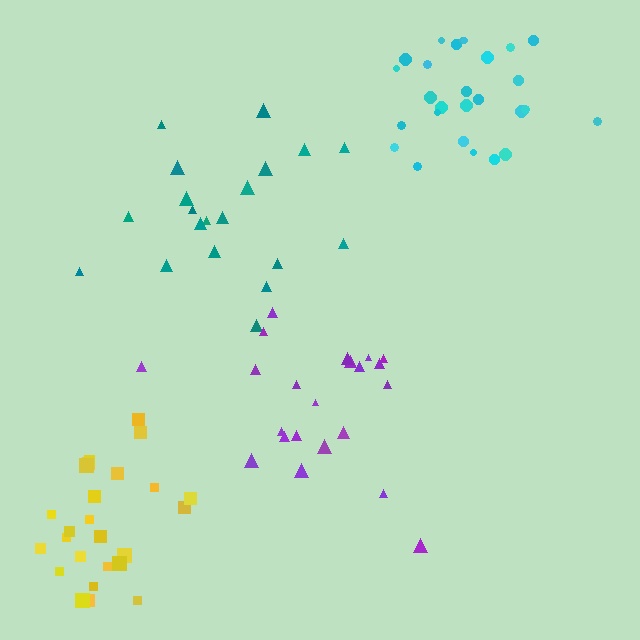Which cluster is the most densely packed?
Cyan.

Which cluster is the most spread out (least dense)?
Teal.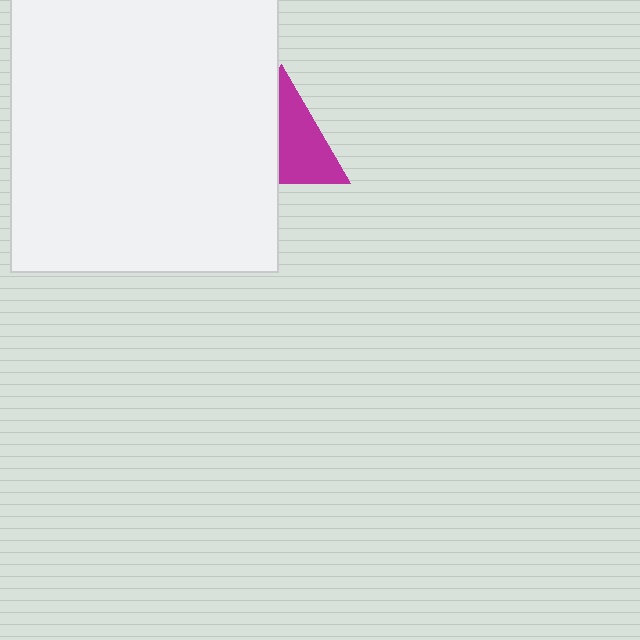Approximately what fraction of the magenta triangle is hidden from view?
Roughly 47% of the magenta triangle is hidden behind the white rectangle.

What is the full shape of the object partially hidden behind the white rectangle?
The partially hidden object is a magenta triangle.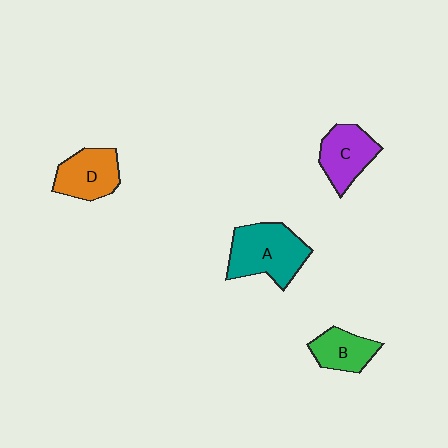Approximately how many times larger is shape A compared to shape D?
Approximately 1.4 times.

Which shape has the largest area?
Shape A (teal).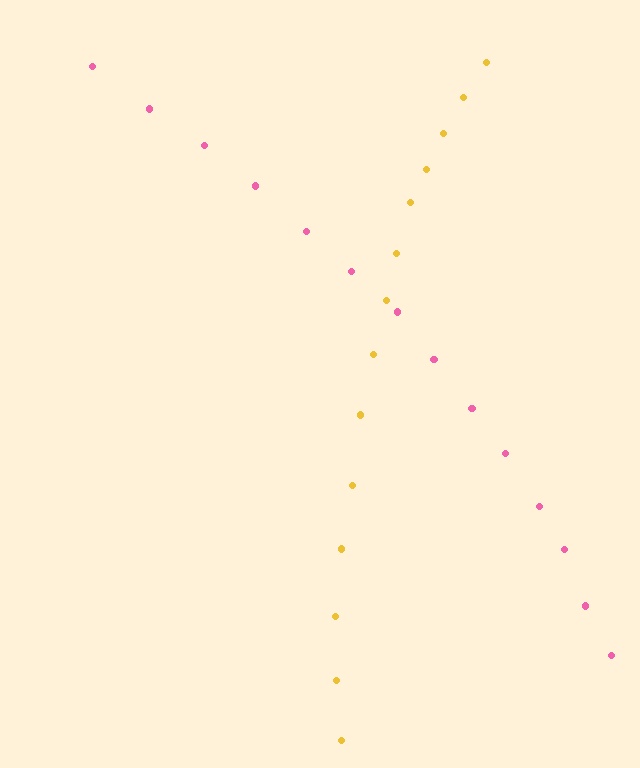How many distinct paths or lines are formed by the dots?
There are 2 distinct paths.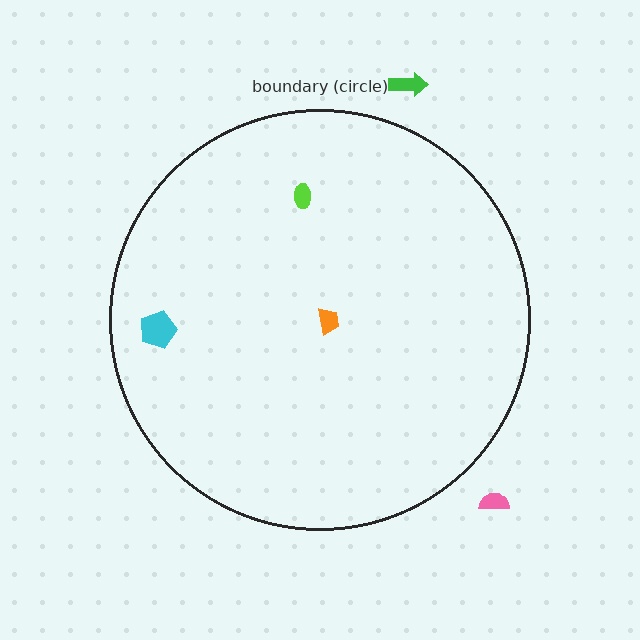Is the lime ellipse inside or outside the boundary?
Inside.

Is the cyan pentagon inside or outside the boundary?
Inside.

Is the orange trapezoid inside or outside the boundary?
Inside.